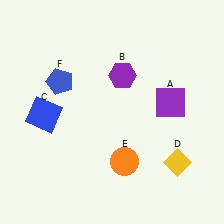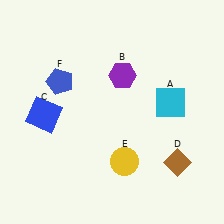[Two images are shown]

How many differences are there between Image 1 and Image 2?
There are 3 differences between the two images.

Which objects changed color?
A changed from purple to cyan. D changed from yellow to brown. E changed from orange to yellow.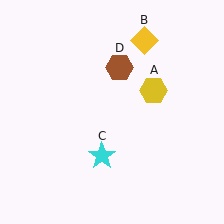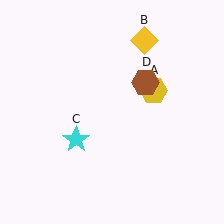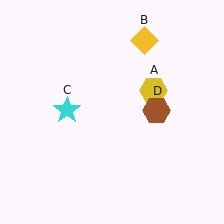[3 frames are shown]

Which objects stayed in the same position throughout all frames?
Yellow hexagon (object A) and yellow diamond (object B) remained stationary.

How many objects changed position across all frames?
2 objects changed position: cyan star (object C), brown hexagon (object D).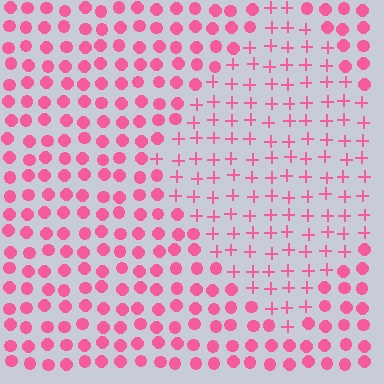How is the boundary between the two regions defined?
The boundary is defined by a change in element shape: plus signs inside vs. circles outside. All elements share the same color and spacing.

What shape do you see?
I see a diamond.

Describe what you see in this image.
The image is filled with small pink elements arranged in a uniform grid. A diamond-shaped region contains plus signs, while the surrounding area contains circles. The boundary is defined purely by the change in element shape.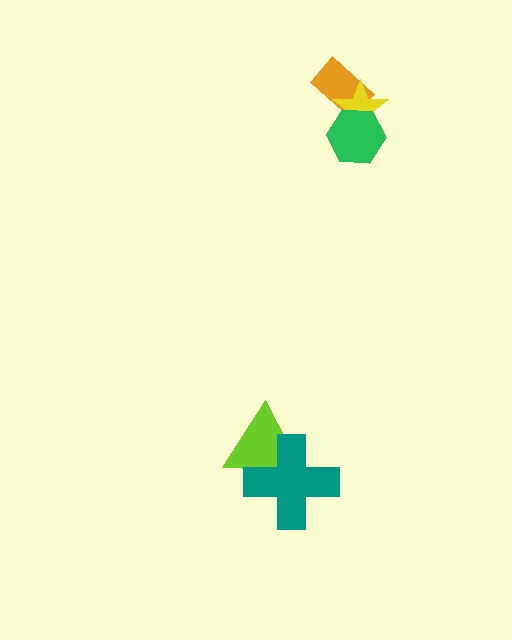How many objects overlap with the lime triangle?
1 object overlaps with the lime triangle.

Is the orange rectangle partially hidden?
Yes, it is partially covered by another shape.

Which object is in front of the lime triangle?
The teal cross is in front of the lime triangle.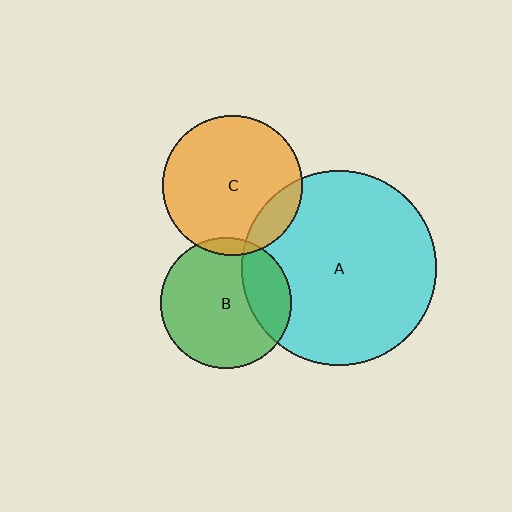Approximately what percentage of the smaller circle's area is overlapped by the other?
Approximately 15%.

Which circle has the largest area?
Circle A (cyan).